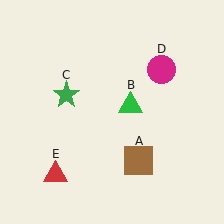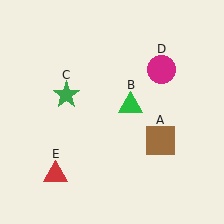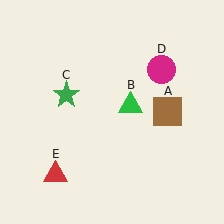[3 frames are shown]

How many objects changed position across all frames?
1 object changed position: brown square (object A).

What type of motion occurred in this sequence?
The brown square (object A) rotated counterclockwise around the center of the scene.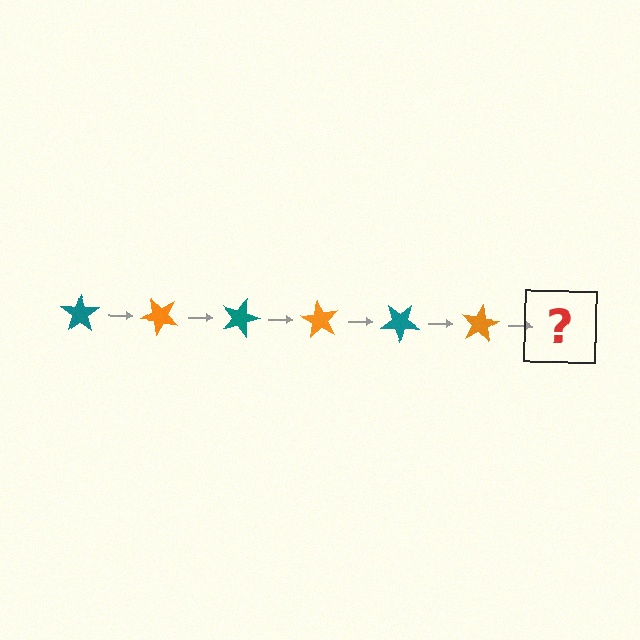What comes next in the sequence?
The next element should be a teal star, rotated 270 degrees from the start.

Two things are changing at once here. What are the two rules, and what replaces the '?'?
The two rules are that it rotates 45 degrees each step and the color cycles through teal and orange. The '?' should be a teal star, rotated 270 degrees from the start.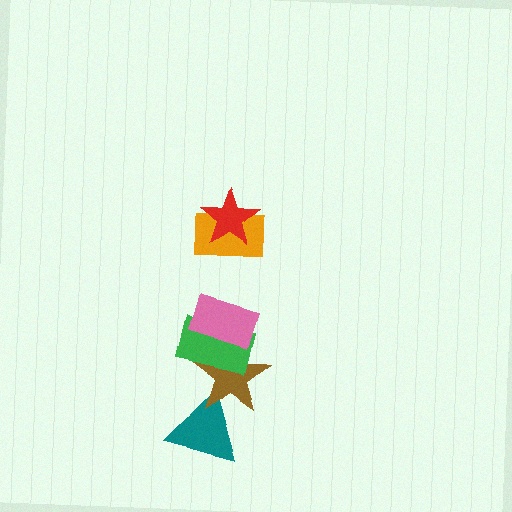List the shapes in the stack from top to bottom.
From top to bottom: the red star, the orange rectangle, the pink rectangle, the green rectangle, the brown star, the teal triangle.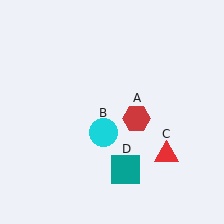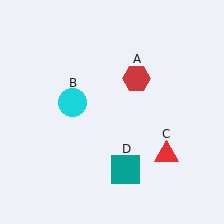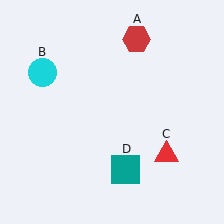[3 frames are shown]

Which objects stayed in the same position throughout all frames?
Red triangle (object C) and teal square (object D) remained stationary.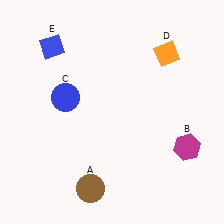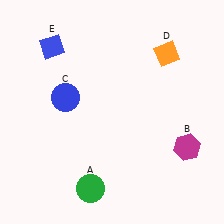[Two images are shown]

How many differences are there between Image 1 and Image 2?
There is 1 difference between the two images.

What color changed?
The circle (A) changed from brown in Image 1 to green in Image 2.